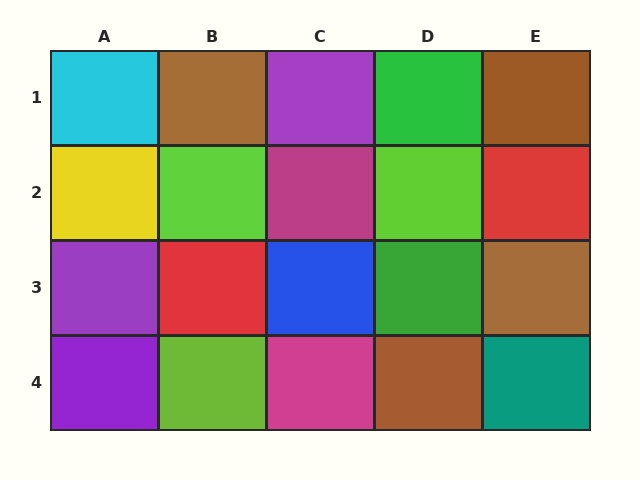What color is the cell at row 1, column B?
Brown.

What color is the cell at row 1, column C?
Purple.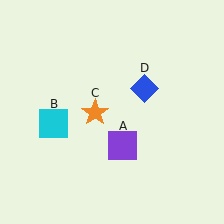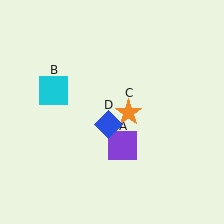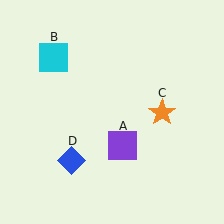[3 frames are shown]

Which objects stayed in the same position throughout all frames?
Purple square (object A) remained stationary.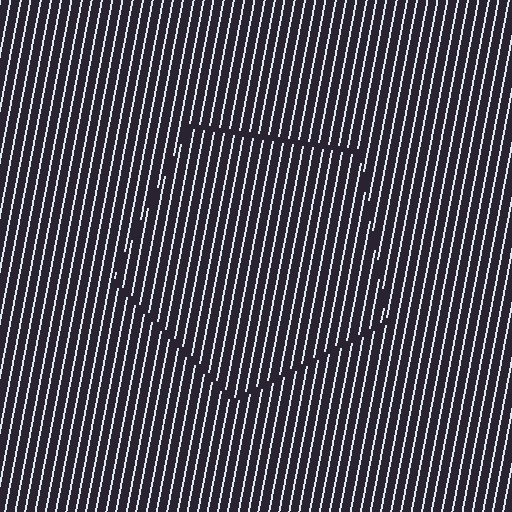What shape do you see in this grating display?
An illusory pentagon. The interior of the shape contains the same grating, shifted by half a period — the contour is defined by the phase discontinuity where line-ends from the inner and outer gratings abut.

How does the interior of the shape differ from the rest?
The interior of the shape contains the same grating, shifted by half a period — the contour is defined by the phase discontinuity where line-ends from the inner and outer gratings abut.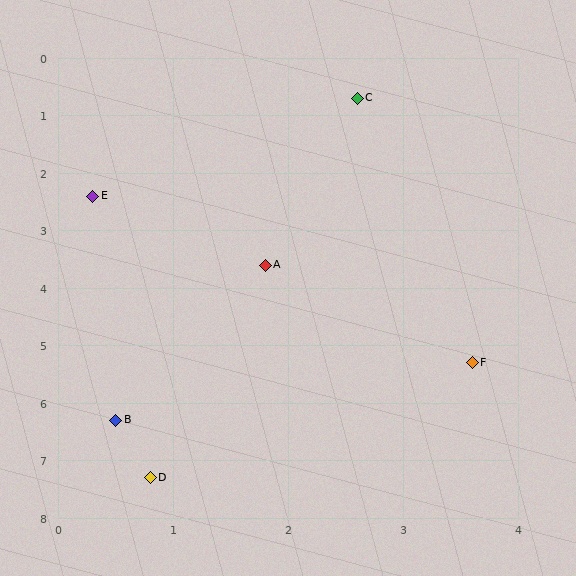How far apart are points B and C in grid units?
Points B and C are about 6.0 grid units apart.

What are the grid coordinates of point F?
Point F is at approximately (3.6, 5.3).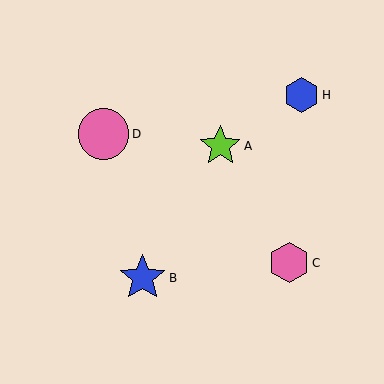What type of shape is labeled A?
Shape A is a lime star.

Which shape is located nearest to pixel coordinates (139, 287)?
The blue star (labeled B) at (143, 278) is nearest to that location.